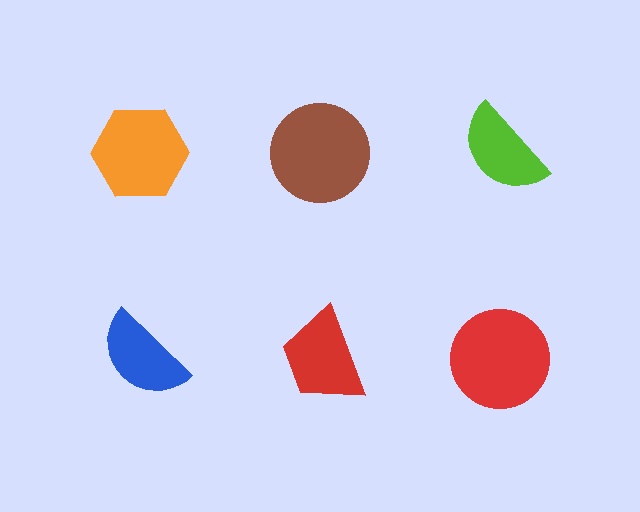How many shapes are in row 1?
3 shapes.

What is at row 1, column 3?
A lime semicircle.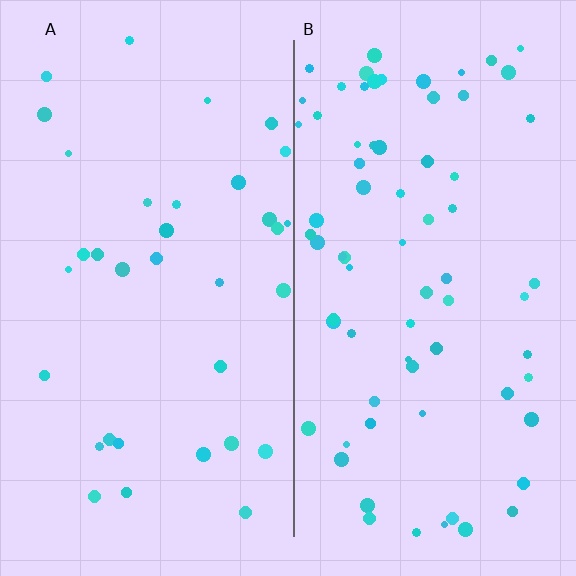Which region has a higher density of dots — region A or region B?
B (the right).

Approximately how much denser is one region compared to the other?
Approximately 2.1× — region B over region A.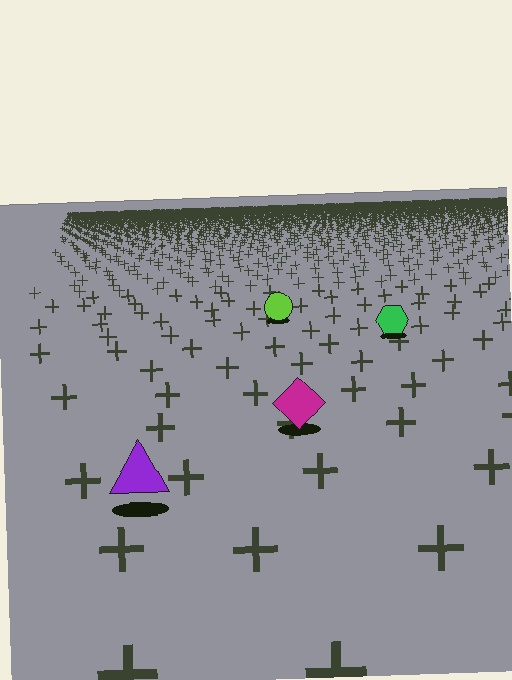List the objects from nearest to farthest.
From nearest to farthest: the purple triangle, the magenta diamond, the green hexagon, the lime circle.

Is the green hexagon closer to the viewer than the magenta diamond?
No. The magenta diamond is closer — you can tell from the texture gradient: the ground texture is coarser near it.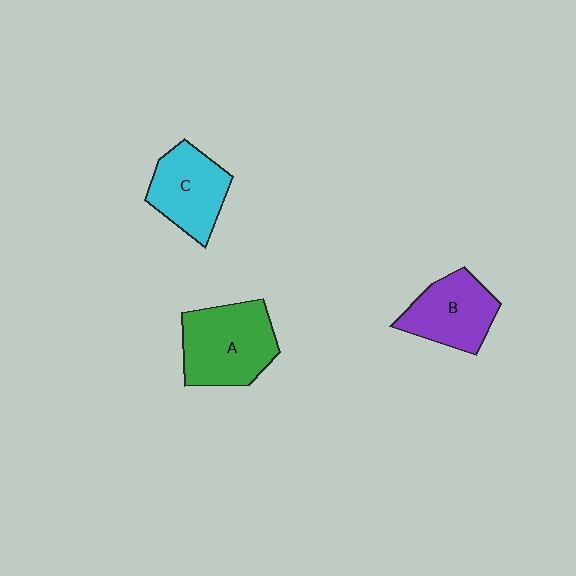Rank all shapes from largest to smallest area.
From largest to smallest: A (green), C (cyan), B (purple).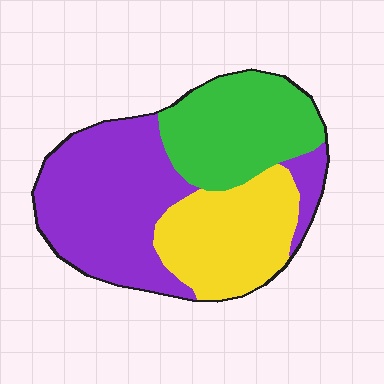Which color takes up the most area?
Purple, at roughly 45%.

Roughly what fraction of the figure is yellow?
Yellow takes up about one quarter (1/4) of the figure.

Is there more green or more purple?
Purple.